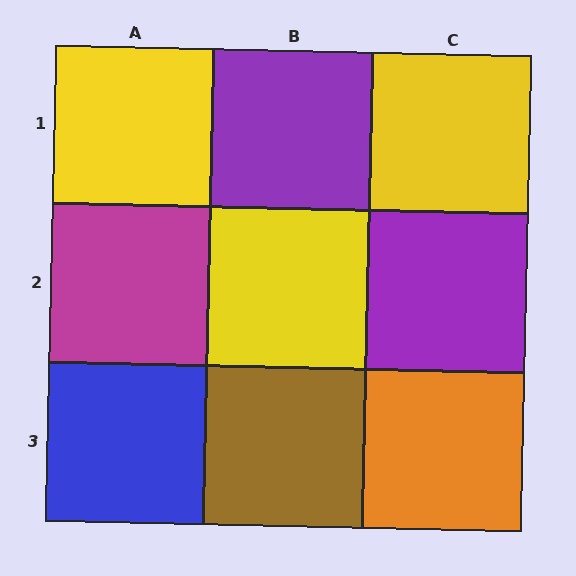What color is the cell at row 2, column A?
Magenta.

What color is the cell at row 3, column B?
Brown.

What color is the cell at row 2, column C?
Purple.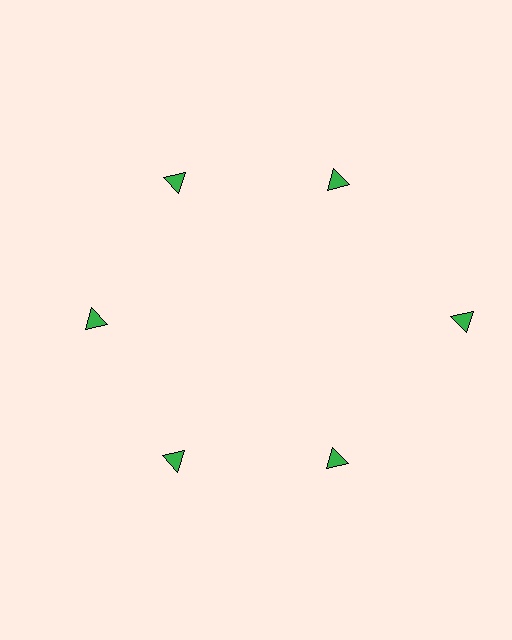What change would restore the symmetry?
The symmetry would be restored by moving it inward, back onto the ring so that all 6 triangles sit at equal angles and equal distance from the center.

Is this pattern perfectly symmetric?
No. The 6 green triangles are arranged in a ring, but one element near the 3 o'clock position is pushed outward from the center, breaking the 6-fold rotational symmetry.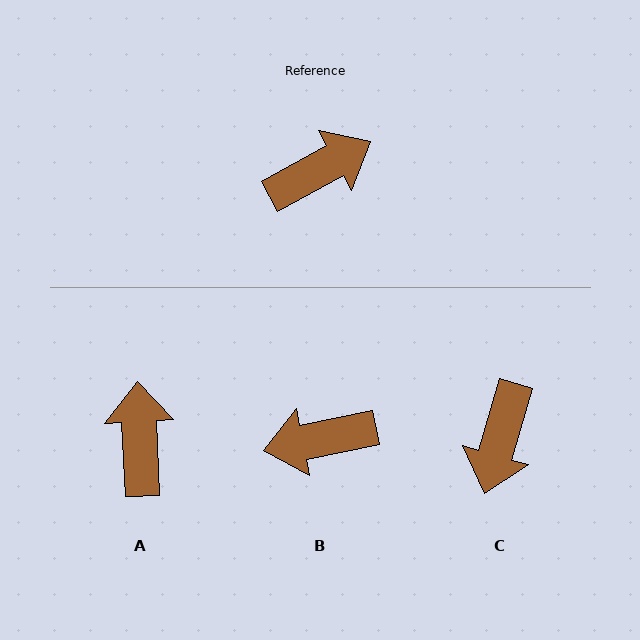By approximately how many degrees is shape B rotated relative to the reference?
Approximately 163 degrees counter-clockwise.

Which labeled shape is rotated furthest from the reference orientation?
B, about 163 degrees away.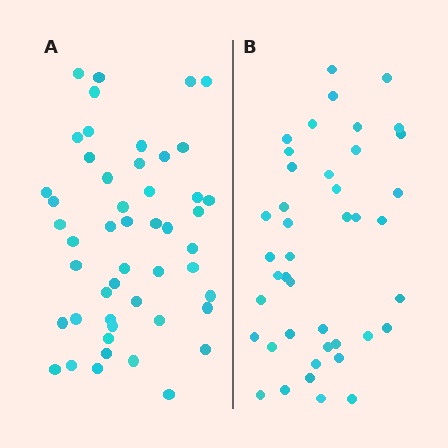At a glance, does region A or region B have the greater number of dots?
Region A (the left region) has more dots.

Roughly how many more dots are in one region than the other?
Region A has roughly 8 or so more dots than region B.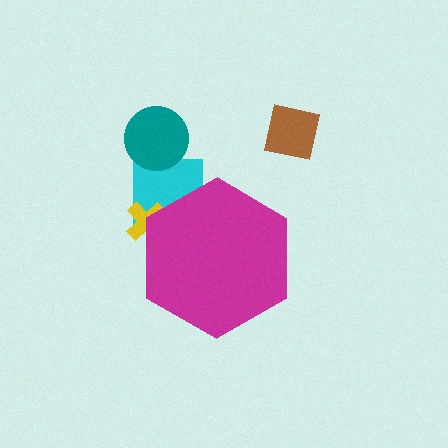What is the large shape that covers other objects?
A magenta hexagon.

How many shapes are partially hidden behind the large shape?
2 shapes are partially hidden.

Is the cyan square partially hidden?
Yes, the cyan square is partially hidden behind the magenta hexagon.